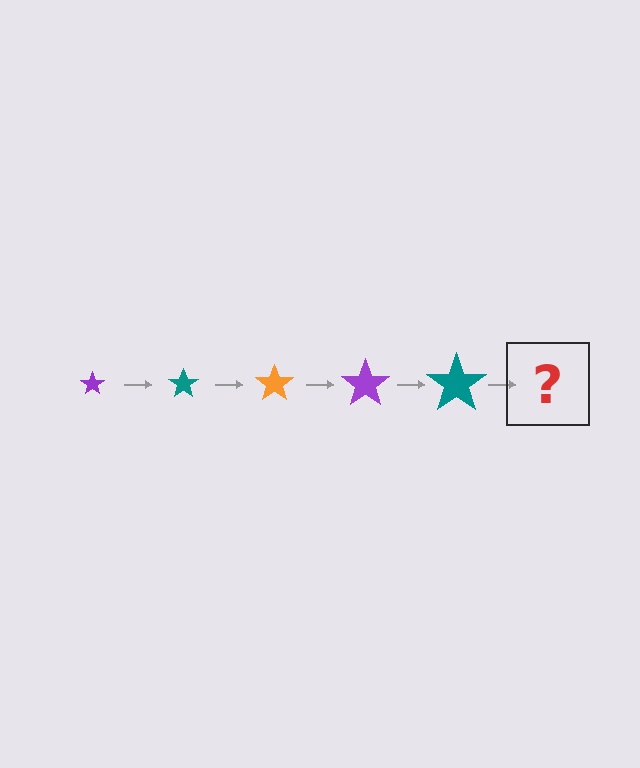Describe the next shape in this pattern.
It should be an orange star, larger than the previous one.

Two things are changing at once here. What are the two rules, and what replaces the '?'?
The two rules are that the star grows larger each step and the color cycles through purple, teal, and orange. The '?' should be an orange star, larger than the previous one.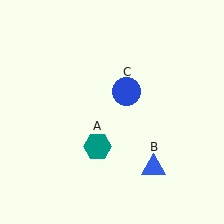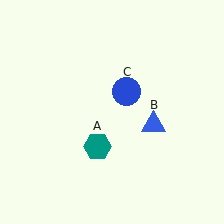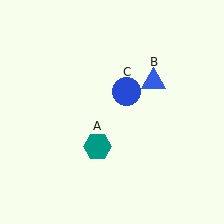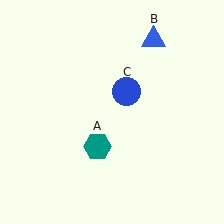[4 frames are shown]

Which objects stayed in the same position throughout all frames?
Teal hexagon (object A) and blue circle (object C) remained stationary.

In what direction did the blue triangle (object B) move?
The blue triangle (object B) moved up.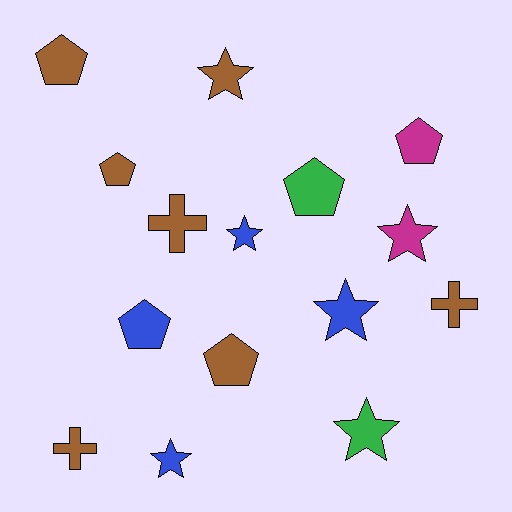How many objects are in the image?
There are 15 objects.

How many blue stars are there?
There are 3 blue stars.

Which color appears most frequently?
Brown, with 7 objects.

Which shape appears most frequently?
Pentagon, with 6 objects.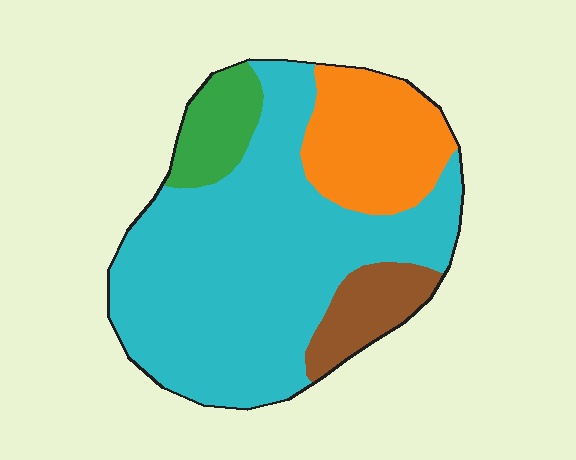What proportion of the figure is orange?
Orange covers 19% of the figure.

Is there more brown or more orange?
Orange.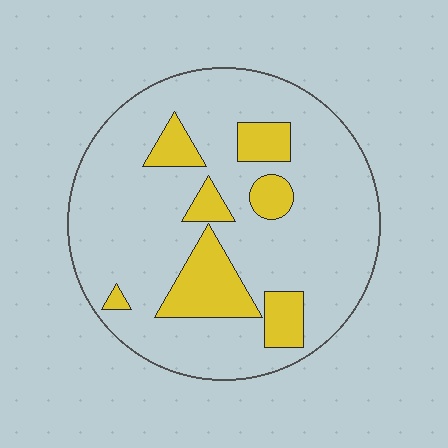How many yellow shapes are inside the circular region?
7.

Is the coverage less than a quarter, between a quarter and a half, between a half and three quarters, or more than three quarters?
Less than a quarter.